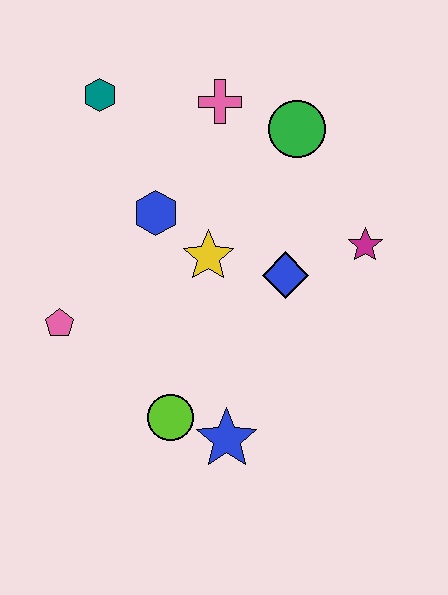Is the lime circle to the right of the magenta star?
No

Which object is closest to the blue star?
The lime circle is closest to the blue star.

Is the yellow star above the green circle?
No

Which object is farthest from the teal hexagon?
The blue star is farthest from the teal hexagon.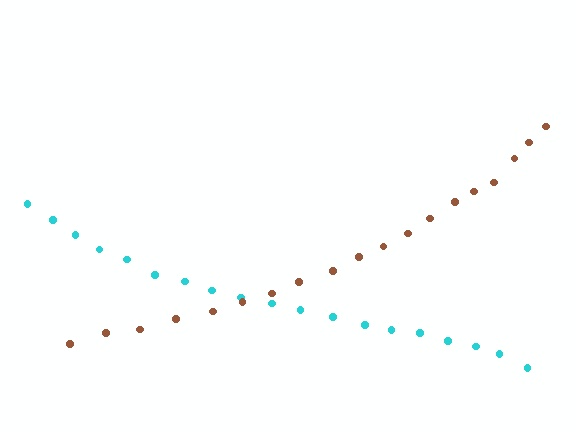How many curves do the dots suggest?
There are 2 distinct paths.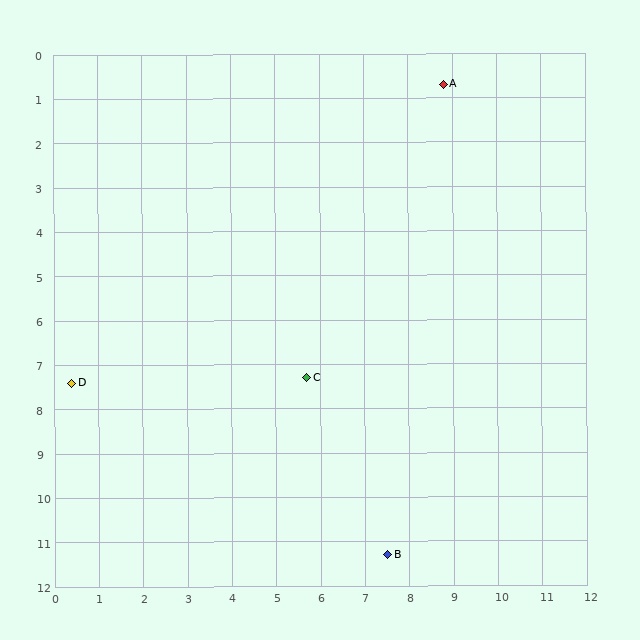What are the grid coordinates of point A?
Point A is at approximately (8.8, 0.7).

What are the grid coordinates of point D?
Point D is at approximately (0.4, 7.4).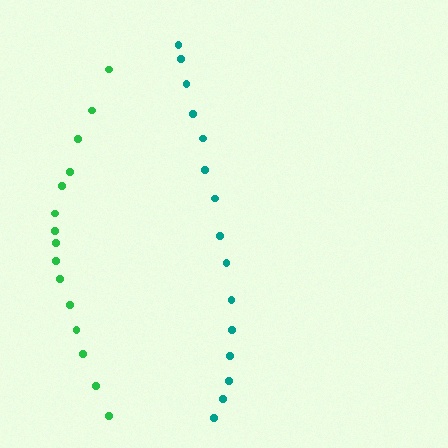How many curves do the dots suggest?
There are 2 distinct paths.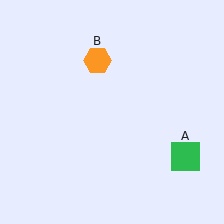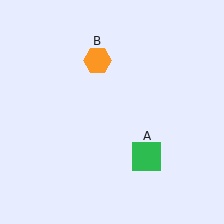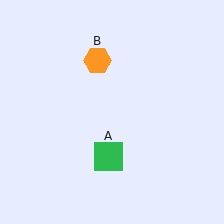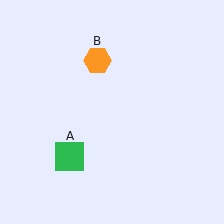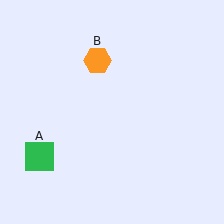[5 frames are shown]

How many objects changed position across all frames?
1 object changed position: green square (object A).